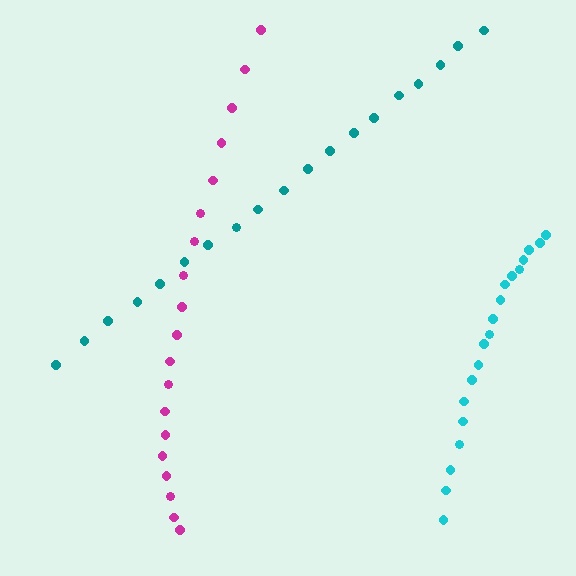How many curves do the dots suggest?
There are 3 distinct paths.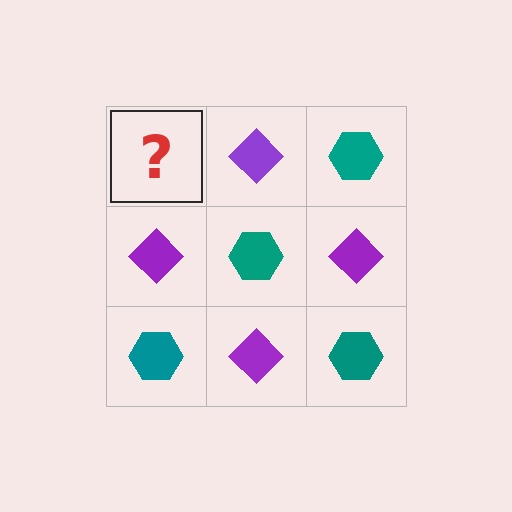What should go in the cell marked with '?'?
The missing cell should contain a teal hexagon.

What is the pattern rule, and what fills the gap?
The rule is that it alternates teal hexagon and purple diamond in a checkerboard pattern. The gap should be filled with a teal hexagon.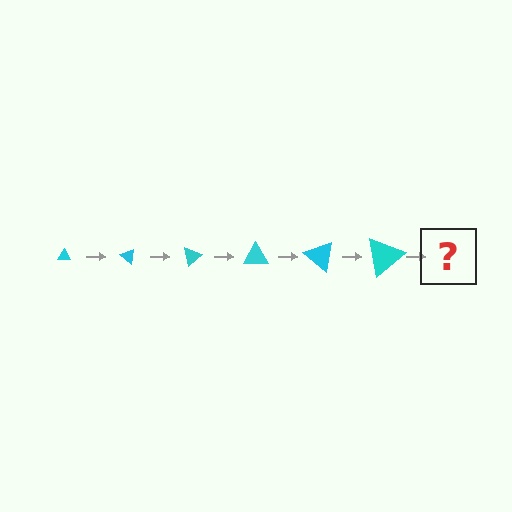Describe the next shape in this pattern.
It should be a triangle, larger than the previous one and rotated 240 degrees from the start.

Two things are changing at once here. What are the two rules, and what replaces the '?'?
The two rules are that the triangle grows larger each step and it rotates 40 degrees each step. The '?' should be a triangle, larger than the previous one and rotated 240 degrees from the start.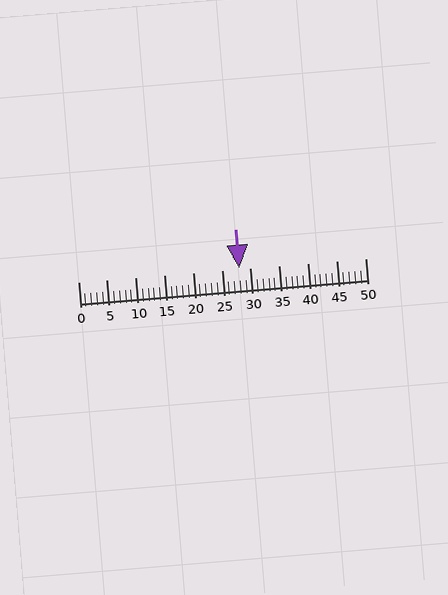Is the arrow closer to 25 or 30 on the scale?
The arrow is closer to 30.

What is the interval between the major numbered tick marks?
The major tick marks are spaced 5 units apart.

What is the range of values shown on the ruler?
The ruler shows values from 0 to 50.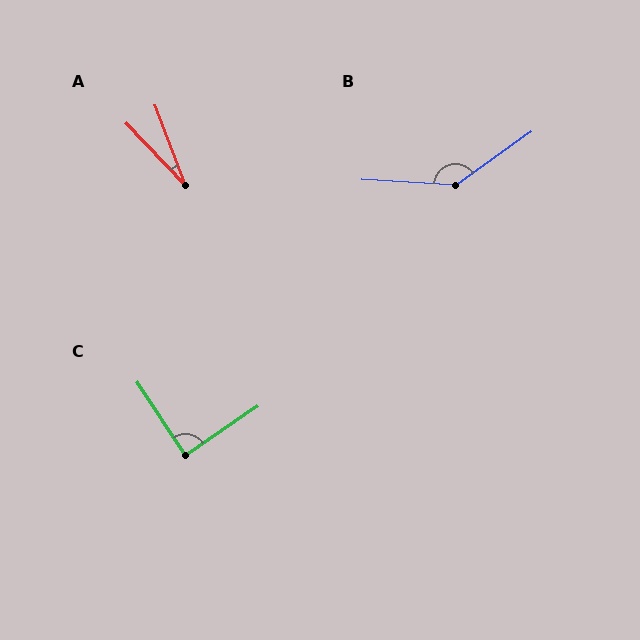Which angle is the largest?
B, at approximately 141 degrees.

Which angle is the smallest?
A, at approximately 23 degrees.